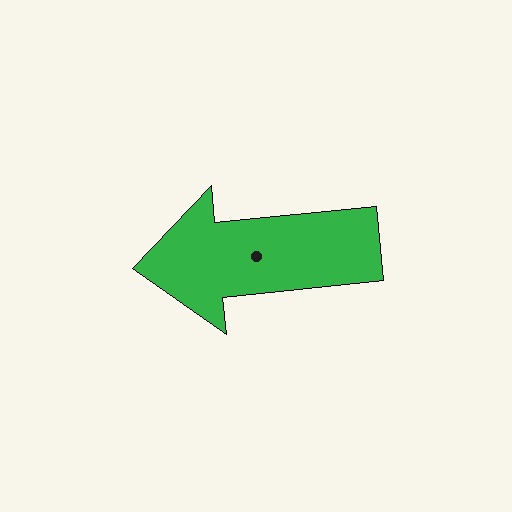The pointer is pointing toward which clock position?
Roughly 9 o'clock.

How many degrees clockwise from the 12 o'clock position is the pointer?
Approximately 264 degrees.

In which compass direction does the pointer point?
West.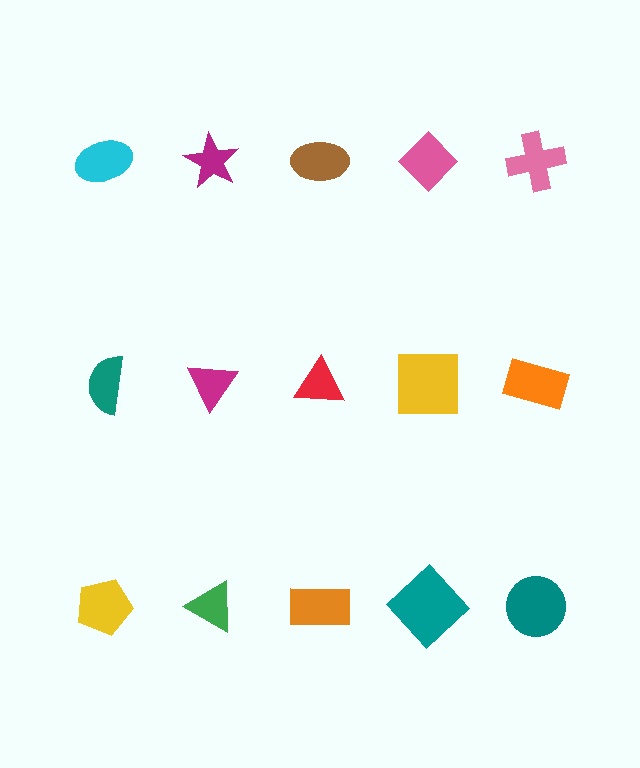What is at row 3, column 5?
A teal circle.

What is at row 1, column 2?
A magenta star.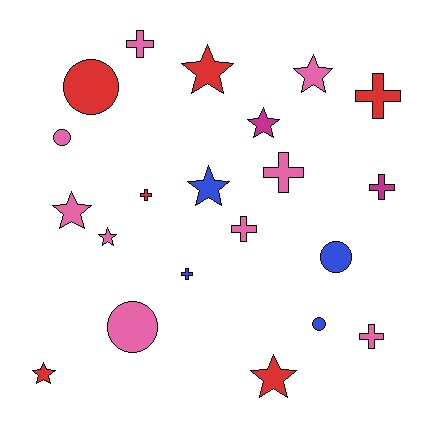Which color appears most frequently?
Pink, with 9 objects.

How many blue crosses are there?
There is 1 blue cross.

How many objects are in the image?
There are 21 objects.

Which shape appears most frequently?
Cross, with 8 objects.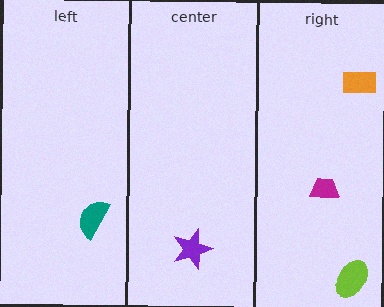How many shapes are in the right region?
3.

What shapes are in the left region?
The teal semicircle.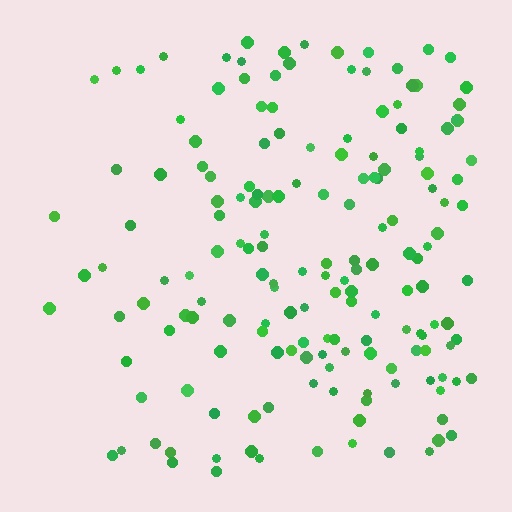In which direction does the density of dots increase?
From left to right, with the right side densest.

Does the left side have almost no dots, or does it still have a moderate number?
Still a moderate number, just noticeably fewer than the right.